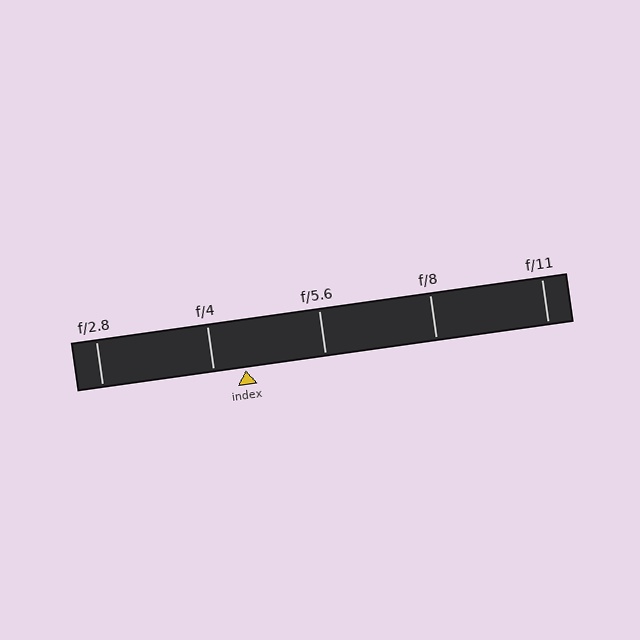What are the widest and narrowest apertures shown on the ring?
The widest aperture shown is f/2.8 and the narrowest is f/11.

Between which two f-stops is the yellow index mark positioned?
The index mark is between f/4 and f/5.6.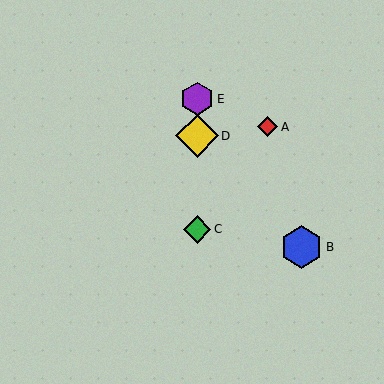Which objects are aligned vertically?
Objects C, D, E are aligned vertically.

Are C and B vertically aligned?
No, C is at x≈197 and B is at x≈302.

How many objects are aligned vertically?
3 objects (C, D, E) are aligned vertically.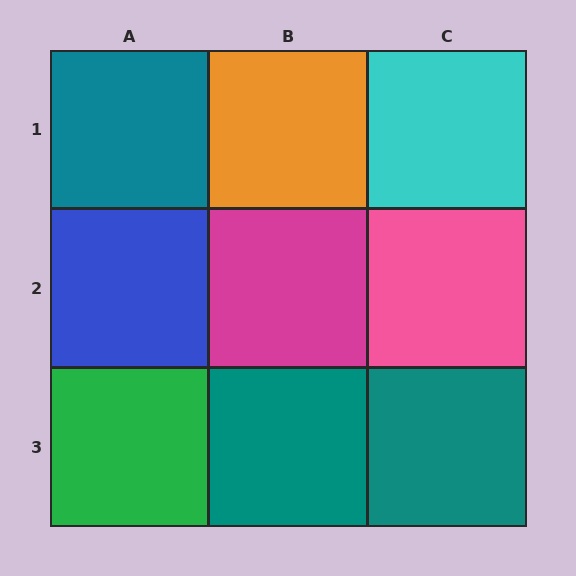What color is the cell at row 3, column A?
Green.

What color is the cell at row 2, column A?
Blue.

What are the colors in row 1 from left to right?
Teal, orange, cyan.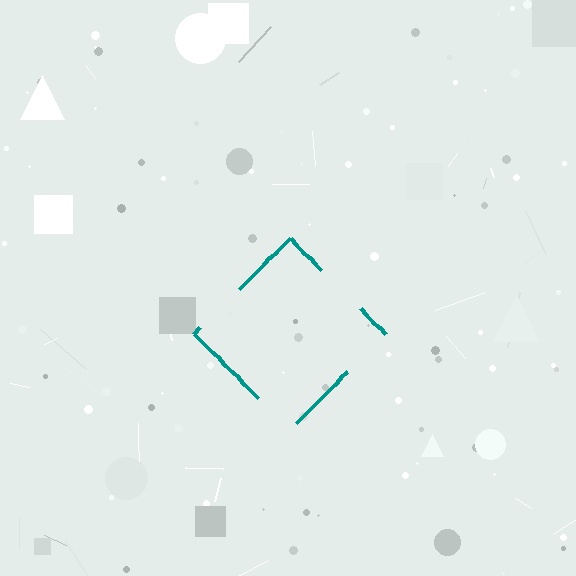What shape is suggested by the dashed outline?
The dashed outline suggests a diamond.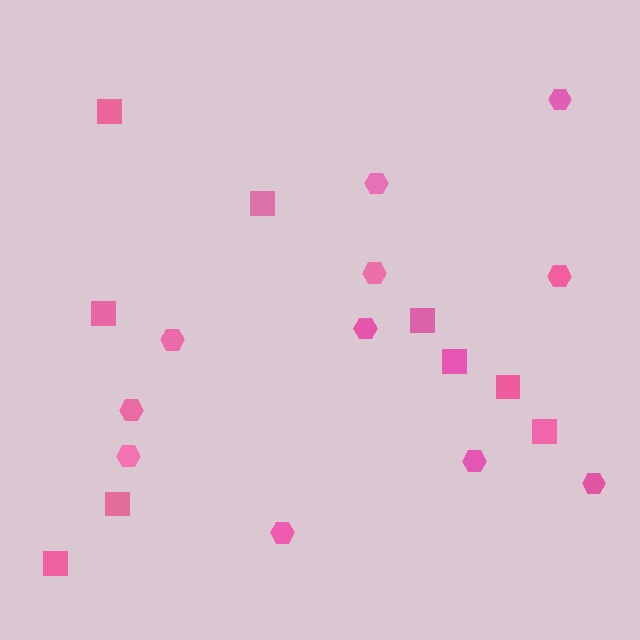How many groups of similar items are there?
There are 2 groups: one group of hexagons (11) and one group of squares (9).